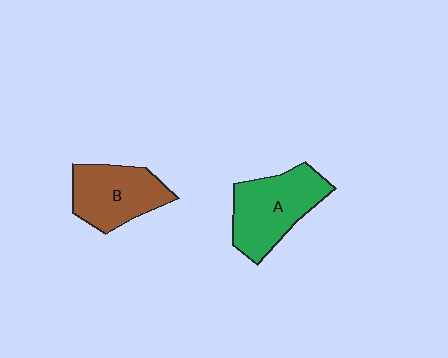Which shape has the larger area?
Shape A (green).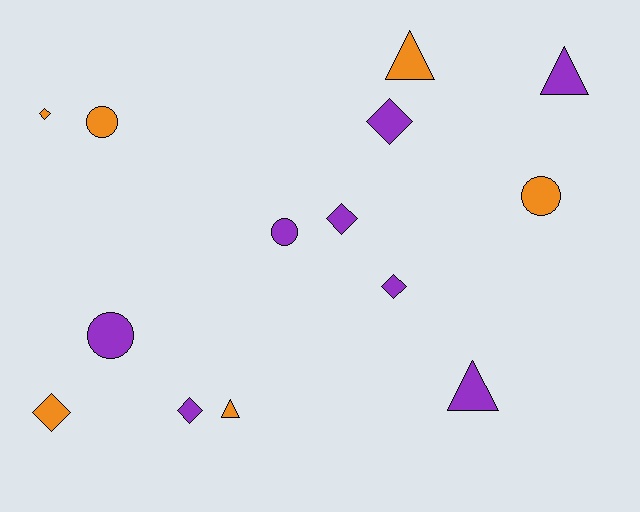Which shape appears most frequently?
Diamond, with 6 objects.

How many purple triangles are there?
There are 2 purple triangles.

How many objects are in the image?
There are 14 objects.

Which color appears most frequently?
Purple, with 8 objects.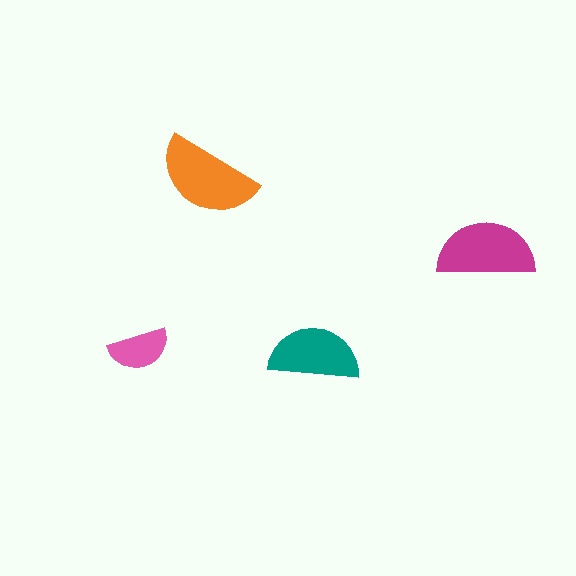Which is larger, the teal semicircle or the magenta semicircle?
The magenta one.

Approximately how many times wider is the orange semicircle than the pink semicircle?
About 1.5 times wider.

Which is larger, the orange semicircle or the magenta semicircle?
The orange one.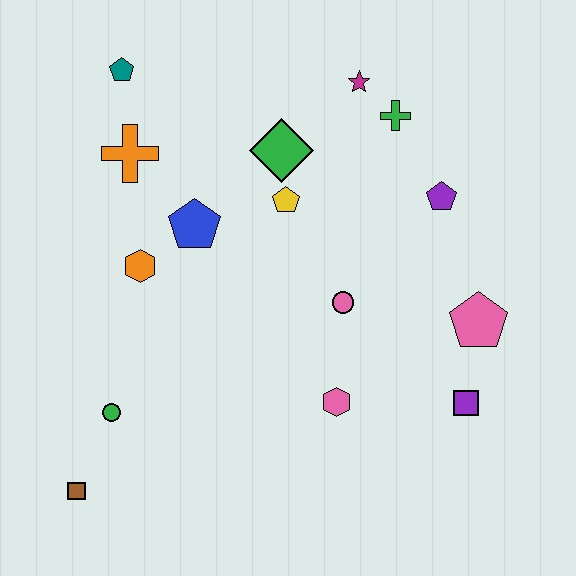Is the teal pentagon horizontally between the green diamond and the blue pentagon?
No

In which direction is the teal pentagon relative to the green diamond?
The teal pentagon is to the left of the green diamond.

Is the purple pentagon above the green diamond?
No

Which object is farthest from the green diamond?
The brown square is farthest from the green diamond.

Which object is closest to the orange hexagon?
The blue pentagon is closest to the orange hexagon.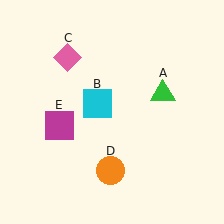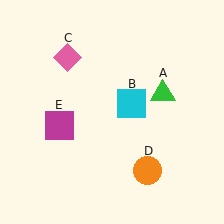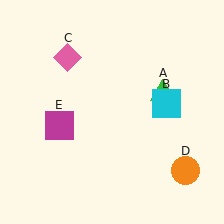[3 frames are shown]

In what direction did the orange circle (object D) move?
The orange circle (object D) moved right.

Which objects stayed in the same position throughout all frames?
Green triangle (object A) and pink diamond (object C) and magenta square (object E) remained stationary.